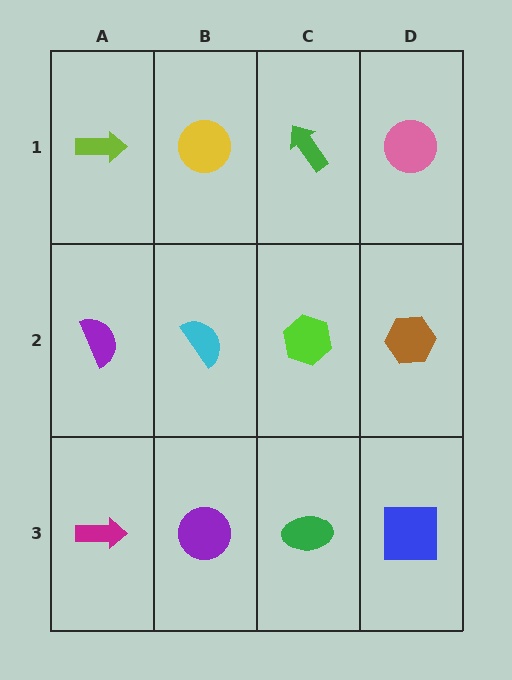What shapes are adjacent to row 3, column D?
A brown hexagon (row 2, column D), a green ellipse (row 3, column C).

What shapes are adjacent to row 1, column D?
A brown hexagon (row 2, column D), a green arrow (row 1, column C).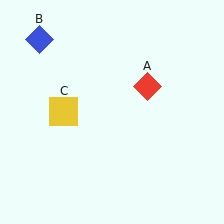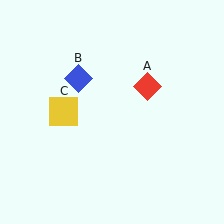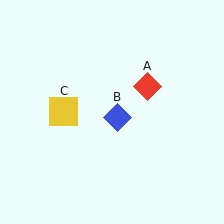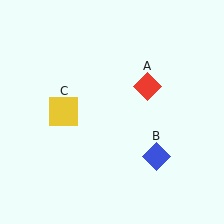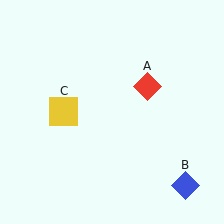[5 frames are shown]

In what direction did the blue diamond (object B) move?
The blue diamond (object B) moved down and to the right.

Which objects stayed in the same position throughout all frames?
Red diamond (object A) and yellow square (object C) remained stationary.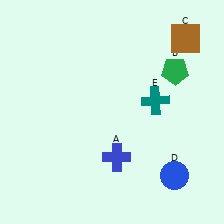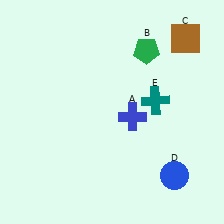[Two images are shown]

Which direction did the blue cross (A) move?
The blue cross (A) moved up.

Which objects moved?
The objects that moved are: the blue cross (A), the green pentagon (B).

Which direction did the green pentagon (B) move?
The green pentagon (B) moved left.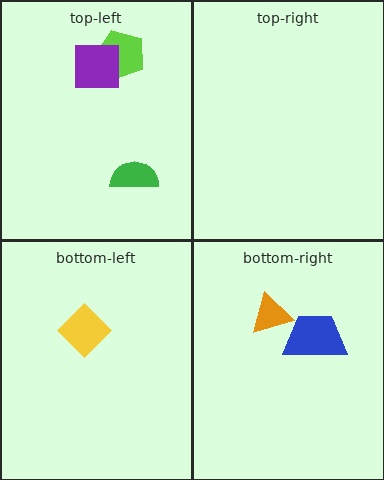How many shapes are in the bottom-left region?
1.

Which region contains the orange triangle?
The bottom-right region.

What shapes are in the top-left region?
The green semicircle, the lime pentagon, the purple square.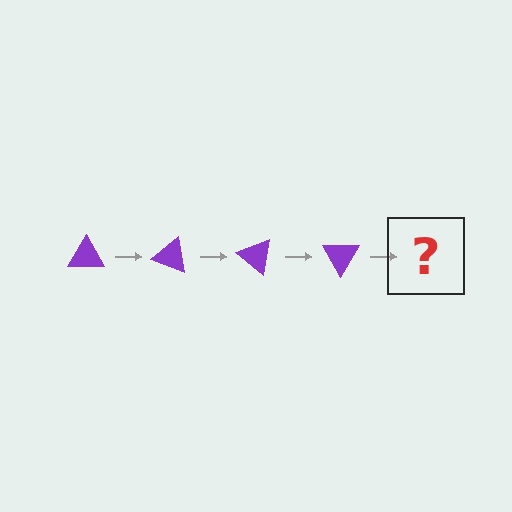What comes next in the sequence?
The next element should be a purple triangle rotated 80 degrees.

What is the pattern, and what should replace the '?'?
The pattern is that the triangle rotates 20 degrees each step. The '?' should be a purple triangle rotated 80 degrees.